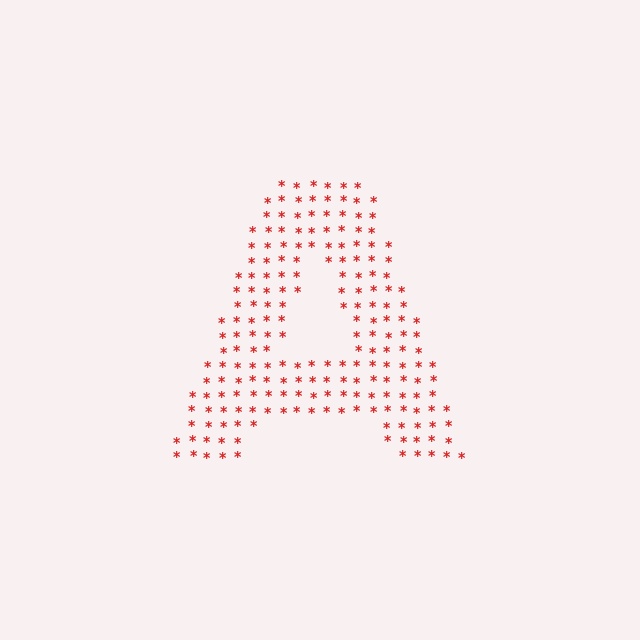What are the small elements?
The small elements are asterisks.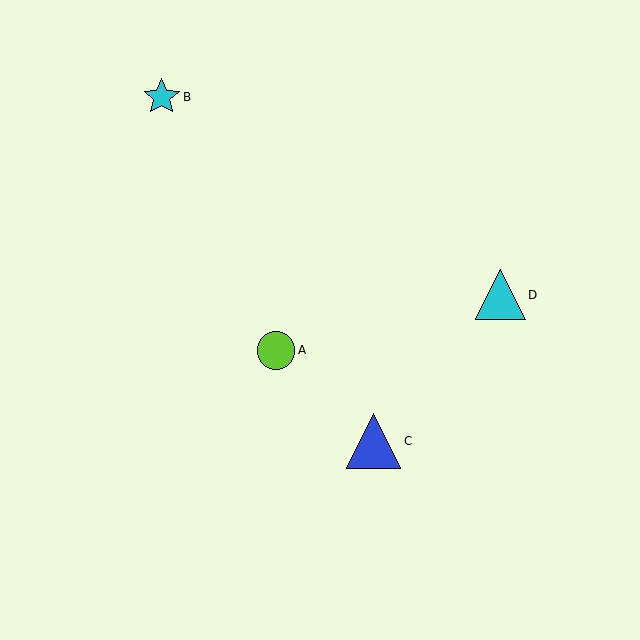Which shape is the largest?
The blue triangle (labeled C) is the largest.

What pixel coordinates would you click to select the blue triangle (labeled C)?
Click at (374, 441) to select the blue triangle C.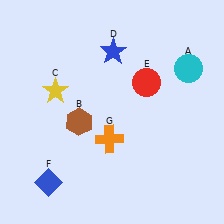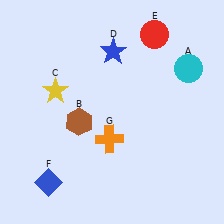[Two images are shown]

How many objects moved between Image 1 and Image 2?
1 object moved between the two images.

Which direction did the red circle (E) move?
The red circle (E) moved up.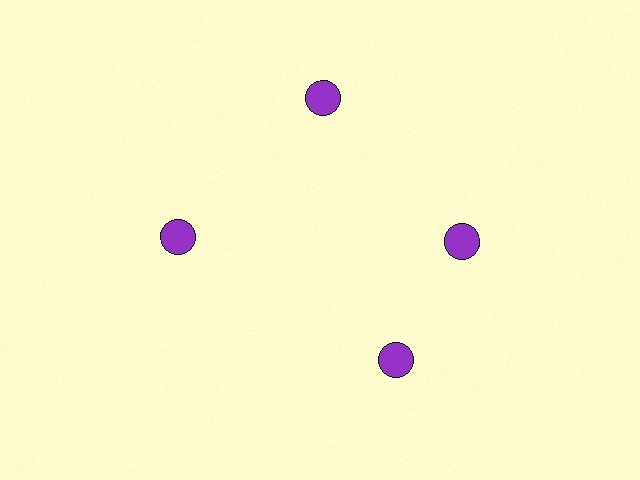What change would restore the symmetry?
The symmetry would be restored by rotating it back into even spacing with its neighbors so that all 4 circles sit at equal angles and equal distance from the center.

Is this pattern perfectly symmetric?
No. The 4 purple circles are arranged in a ring, but one element near the 6 o'clock position is rotated out of alignment along the ring, breaking the 4-fold rotational symmetry.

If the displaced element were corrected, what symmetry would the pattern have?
It would have 4-fold rotational symmetry — the pattern would map onto itself every 90 degrees.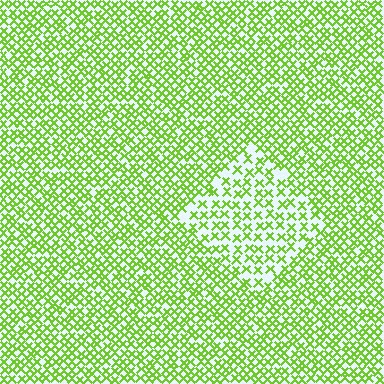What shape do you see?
I see a diamond.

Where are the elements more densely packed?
The elements are more densely packed outside the diamond boundary.